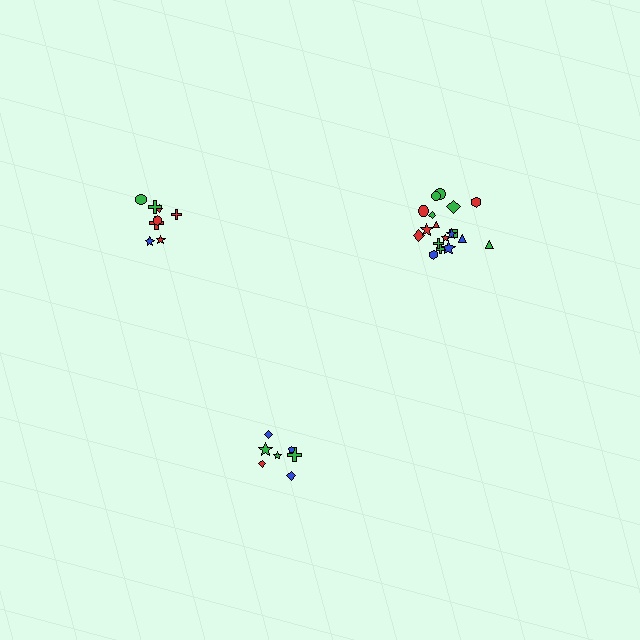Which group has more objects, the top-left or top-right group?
The top-right group.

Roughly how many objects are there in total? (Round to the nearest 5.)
Roughly 35 objects in total.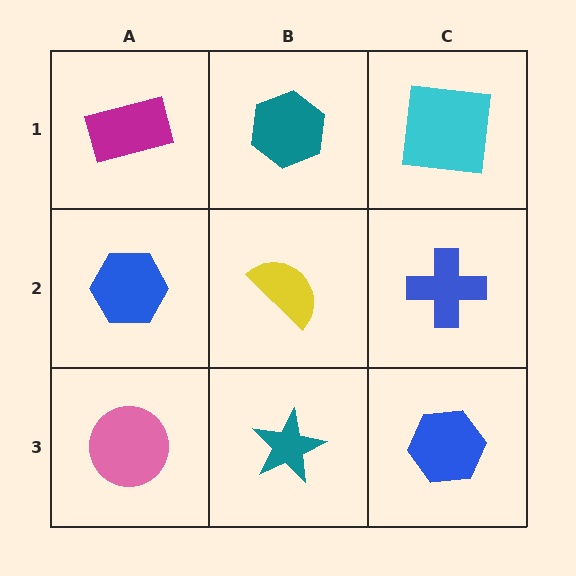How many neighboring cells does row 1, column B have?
3.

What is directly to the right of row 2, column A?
A yellow semicircle.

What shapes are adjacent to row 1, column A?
A blue hexagon (row 2, column A), a teal hexagon (row 1, column B).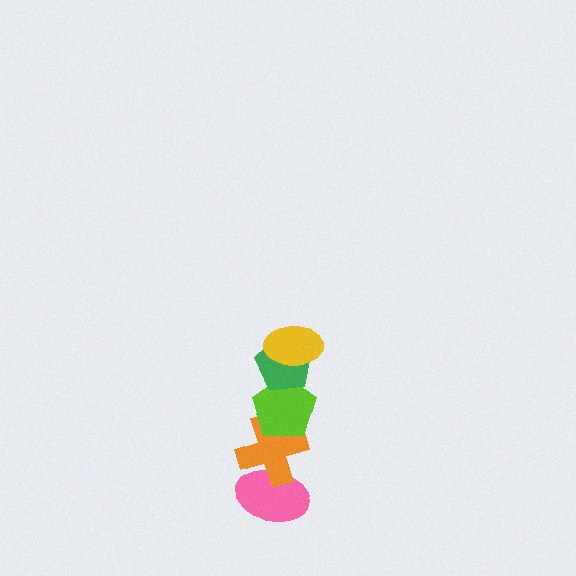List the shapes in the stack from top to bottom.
From top to bottom: the yellow ellipse, the green pentagon, the lime pentagon, the orange cross, the pink ellipse.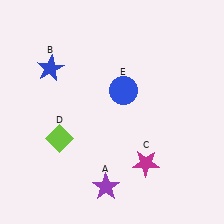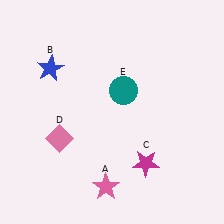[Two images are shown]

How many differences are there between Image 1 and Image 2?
There are 3 differences between the two images.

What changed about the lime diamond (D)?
In Image 1, D is lime. In Image 2, it changed to pink.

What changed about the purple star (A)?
In Image 1, A is purple. In Image 2, it changed to pink.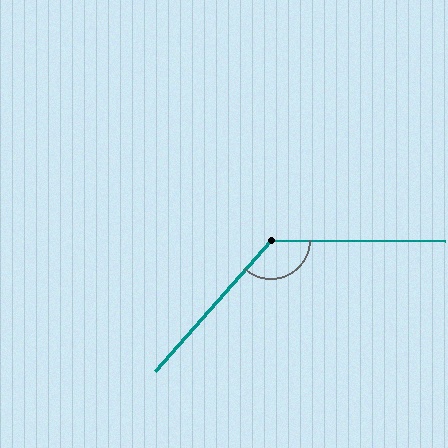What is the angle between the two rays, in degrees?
Approximately 131 degrees.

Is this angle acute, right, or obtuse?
It is obtuse.